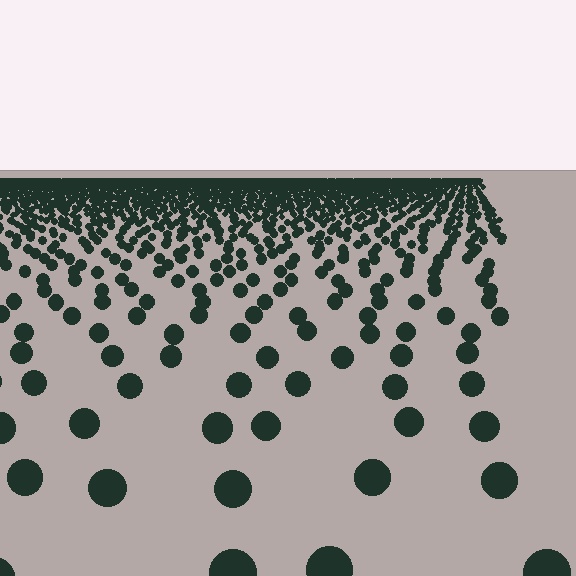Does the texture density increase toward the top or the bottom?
Density increases toward the top.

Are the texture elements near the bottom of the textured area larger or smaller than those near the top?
Larger. Near the bottom, elements are closer to the viewer and appear at a bigger on-screen size.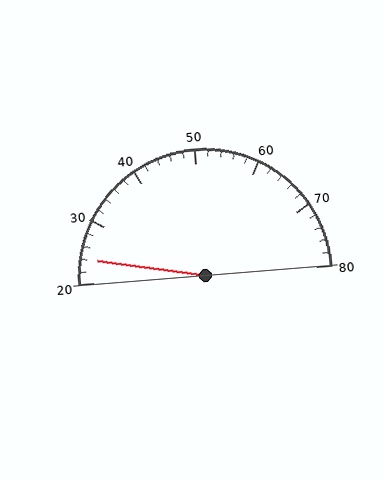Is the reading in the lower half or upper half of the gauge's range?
The reading is in the lower half of the range (20 to 80).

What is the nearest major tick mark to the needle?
The nearest major tick mark is 20.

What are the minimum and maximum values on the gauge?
The gauge ranges from 20 to 80.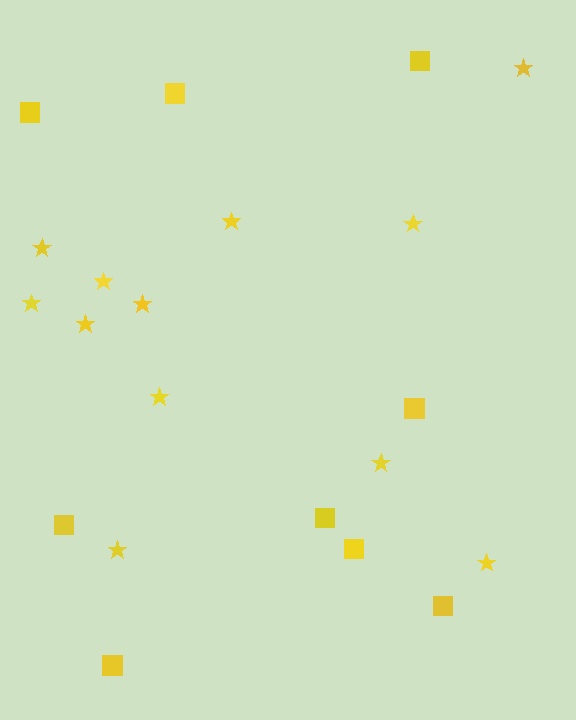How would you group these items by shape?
There are 2 groups: one group of stars (12) and one group of squares (9).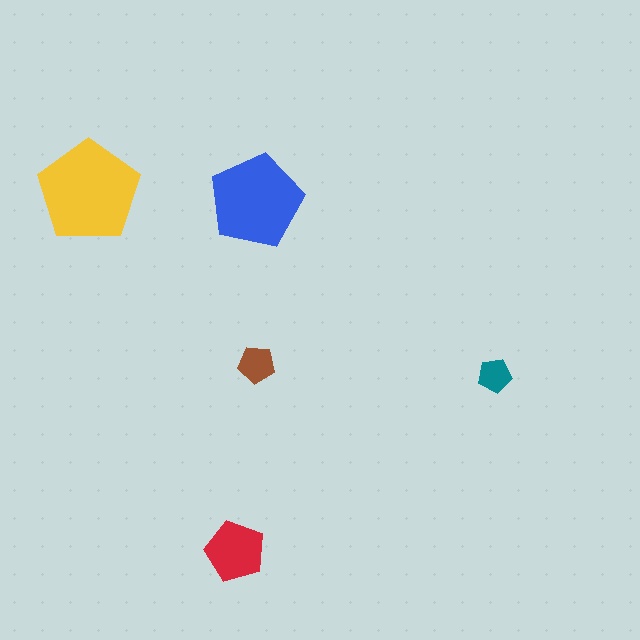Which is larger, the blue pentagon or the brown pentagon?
The blue one.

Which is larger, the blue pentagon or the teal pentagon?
The blue one.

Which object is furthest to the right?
The teal pentagon is rightmost.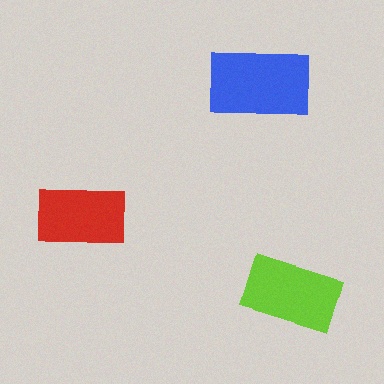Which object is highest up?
The blue rectangle is topmost.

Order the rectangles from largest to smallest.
the blue one, the lime one, the red one.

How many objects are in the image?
There are 3 objects in the image.